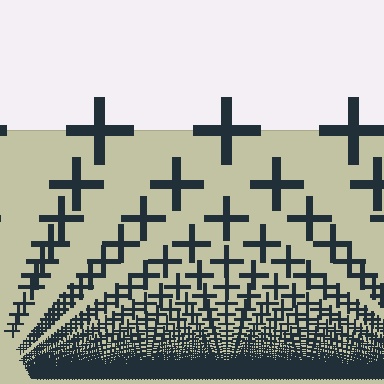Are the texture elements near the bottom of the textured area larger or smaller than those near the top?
Smaller. The gradient is inverted — elements near the bottom are smaller and denser.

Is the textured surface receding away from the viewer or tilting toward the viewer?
The surface appears to tilt toward the viewer. Texture elements get larger and sparser toward the top.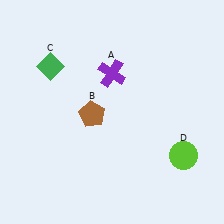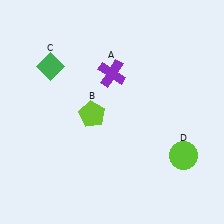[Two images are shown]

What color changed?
The pentagon (B) changed from brown in Image 1 to lime in Image 2.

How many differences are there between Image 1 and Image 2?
There is 1 difference between the two images.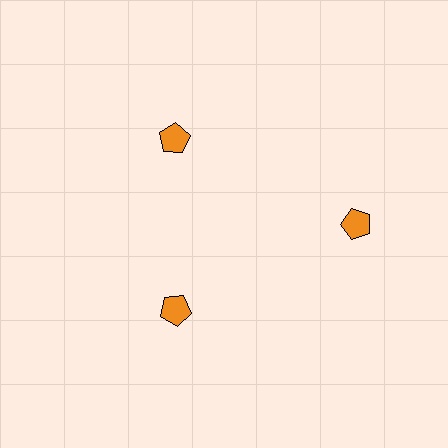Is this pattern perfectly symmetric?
No. The 3 orange pentagons are arranged in a ring, but one element near the 3 o'clock position is pushed outward from the center, breaking the 3-fold rotational symmetry.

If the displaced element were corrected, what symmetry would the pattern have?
It would have 3-fold rotational symmetry — the pattern would map onto itself every 120 degrees.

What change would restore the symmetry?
The symmetry would be restored by moving it inward, back onto the ring so that all 3 pentagons sit at equal angles and equal distance from the center.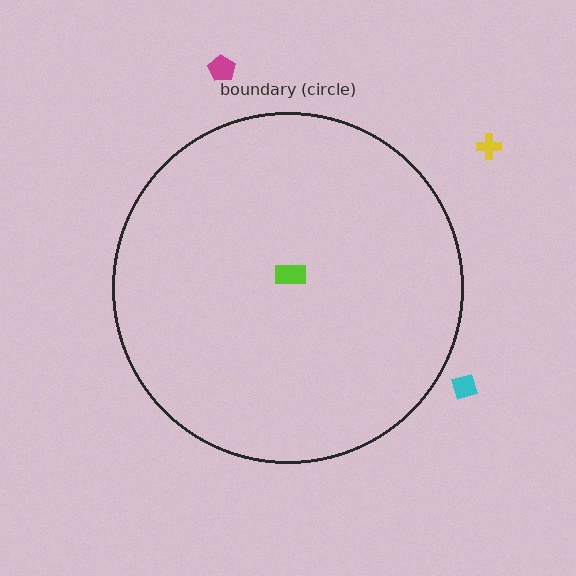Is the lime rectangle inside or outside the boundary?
Inside.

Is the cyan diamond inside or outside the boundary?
Outside.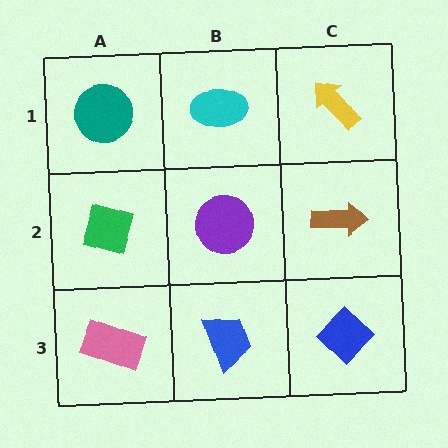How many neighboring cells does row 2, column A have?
3.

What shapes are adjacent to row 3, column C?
A brown arrow (row 2, column C), a blue trapezoid (row 3, column B).